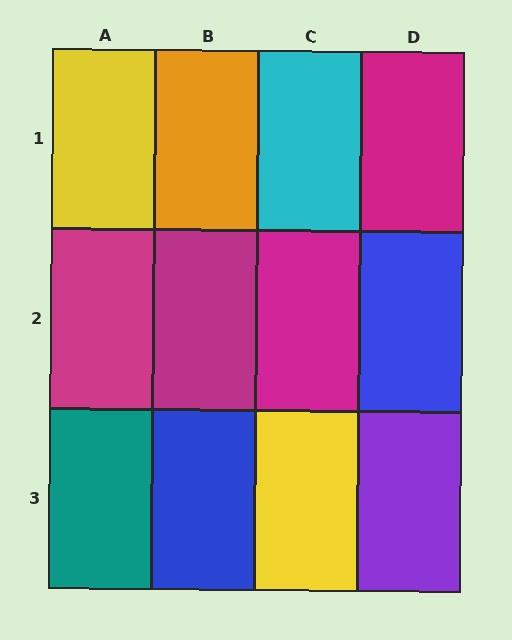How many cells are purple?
1 cell is purple.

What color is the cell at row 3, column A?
Teal.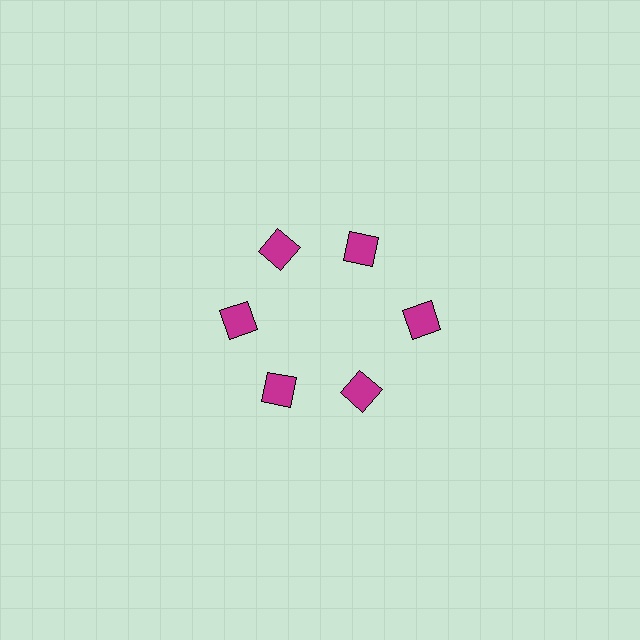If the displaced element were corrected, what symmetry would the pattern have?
It would have 6-fold rotational symmetry — the pattern would map onto itself every 60 degrees.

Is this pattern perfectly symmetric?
No. The 6 magenta squares are arranged in a ring, but one element near the 3 o'clock position is pushed outward from the center, breaking the 6-fold rotational symmetry.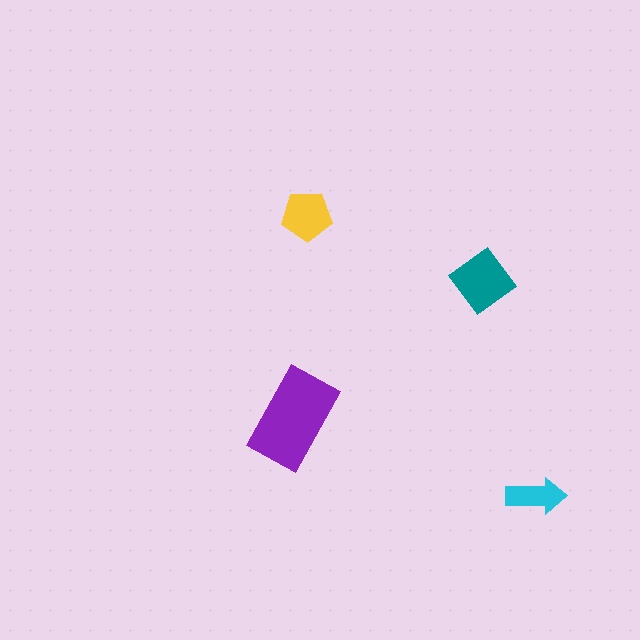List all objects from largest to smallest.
The purple rectangle, the teal diamond, the yellow pentagon, the cyan arrow.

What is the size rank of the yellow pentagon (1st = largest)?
3rd.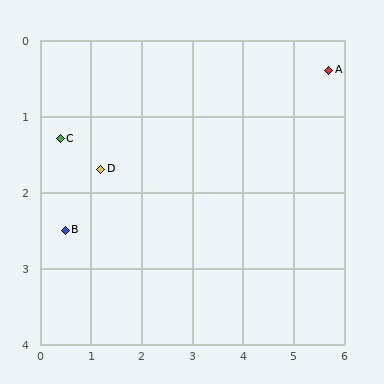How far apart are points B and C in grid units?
Points B and C are about 1.2 grid units apart.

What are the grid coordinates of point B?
Point B is at approximately (0.5, 2.5).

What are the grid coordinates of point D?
Point D is at approximately (1.2, 1.7).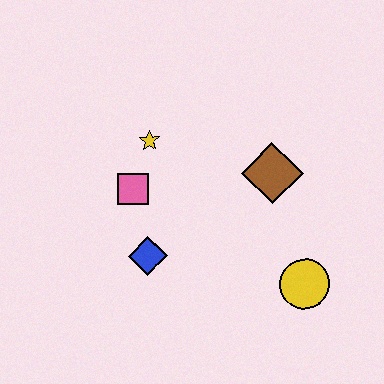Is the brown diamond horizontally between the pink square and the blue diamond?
No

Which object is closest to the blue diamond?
The pink square is closest to the blue diamond.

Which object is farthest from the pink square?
The yellow circle is farthest from the pink square.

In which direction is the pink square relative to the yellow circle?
The pink square is to the left of the yellow circle.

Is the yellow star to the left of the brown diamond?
Yes